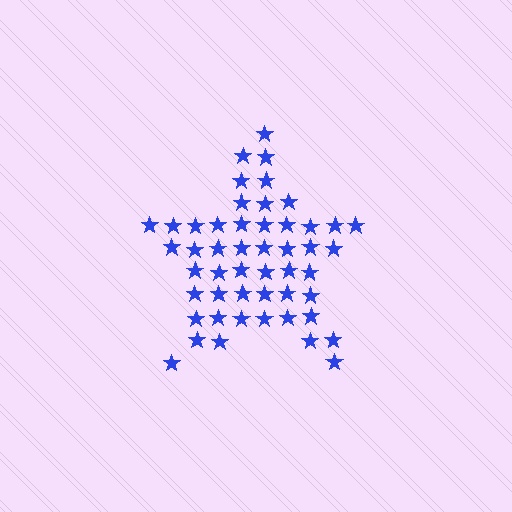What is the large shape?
The large shape is a star.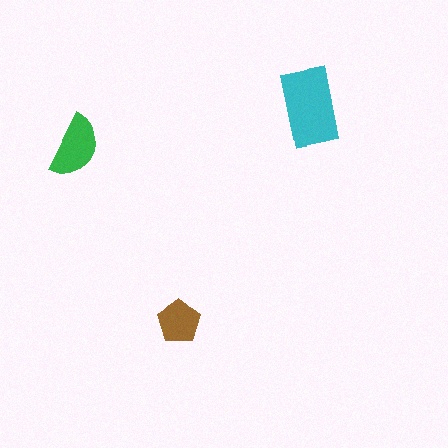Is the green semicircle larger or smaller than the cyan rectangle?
Smaller.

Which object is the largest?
The cyan rectangle.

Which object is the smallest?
The brown pentagon.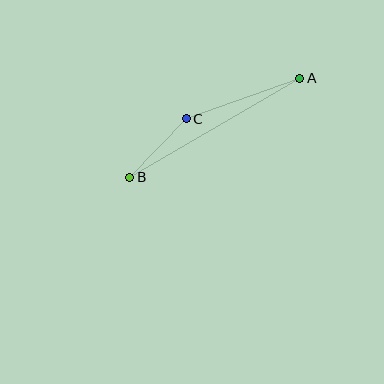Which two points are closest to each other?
Points B and C are closest to each other.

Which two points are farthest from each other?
Points A and B are farthest from each other.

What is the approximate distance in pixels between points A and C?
The distance between A and C is approximately 121 pixels.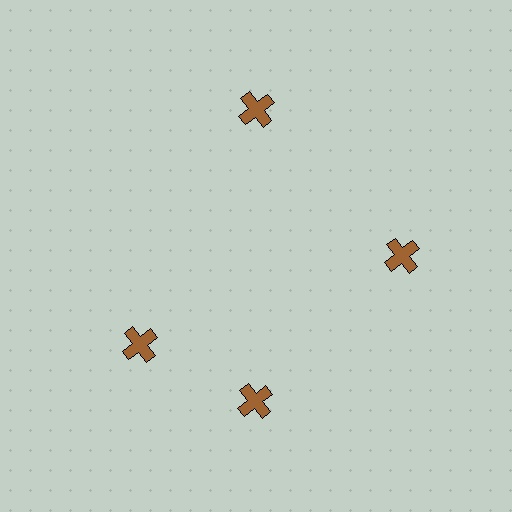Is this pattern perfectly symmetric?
No. The 4 brown crosses are arranged in a ring, but one element near the 9 o'clock position is rotated out of alignment along the ring, breaking the 4-fold rotational symmetry.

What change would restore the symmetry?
The symmetry would be restored by rotating it back into even spacing with its neighbors so that all 4 crosses sit at equal angles and equal distance from the center.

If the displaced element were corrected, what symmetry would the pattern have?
It would have 4-fold rotational symmetry — the pattern would map onto itself every 90 degrees.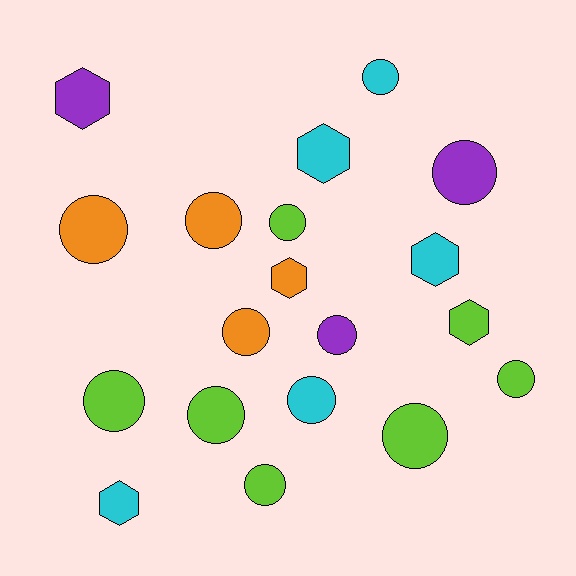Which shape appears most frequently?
Circle, with 13 objects.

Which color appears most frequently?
Lime, with 7 objects.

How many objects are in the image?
There are 19 objects.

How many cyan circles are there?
There are 2 cyan circles.